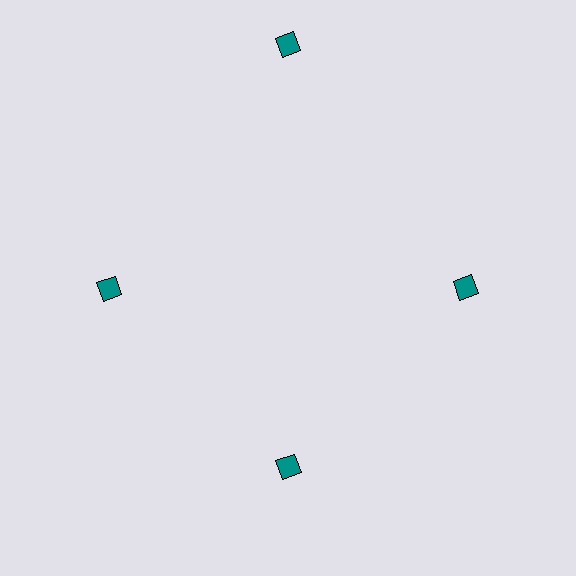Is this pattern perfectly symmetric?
No. The 4 teal diamonds are arranged in a ring, but one element near the 12 o'clock position is pushed outward from the center, breaking the 4-fold rotational symmetry.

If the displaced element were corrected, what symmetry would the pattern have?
It would have 4-fold rotational symmetry — the pattern would map onto itself every 90 degrees.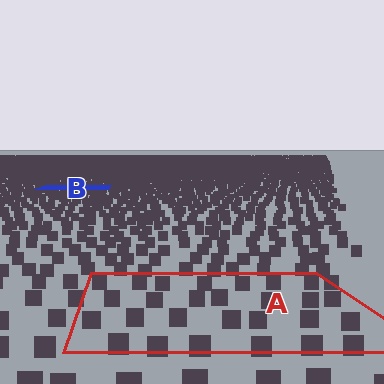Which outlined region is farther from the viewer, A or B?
Region B is farther from the viewer — the texture elements inside it appear smaller and more densely packed.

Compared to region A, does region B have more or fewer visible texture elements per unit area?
Region B has more texture elements per unit area — they are packed more densely because it is farther away.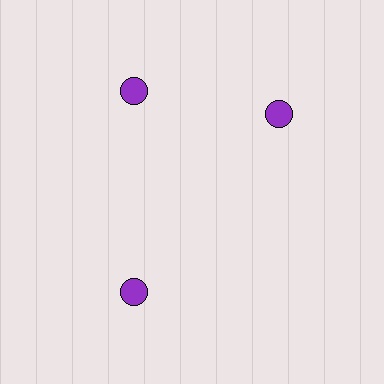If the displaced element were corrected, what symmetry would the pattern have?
It would have 3-fold rotational symmetry — the pattern would map onto itself every 120 degrees.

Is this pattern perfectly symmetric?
No. The 3 purple circles are arranged in a ring, but one element near the 3 o'clock position is rotated out of alignment along the ring, breaking the 3-fold rotational symmetry.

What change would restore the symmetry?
The symmetry would be restored by rotating it back into even spacing with its neighbors so that all 3 circles sit at equal angles and equal distance from the center.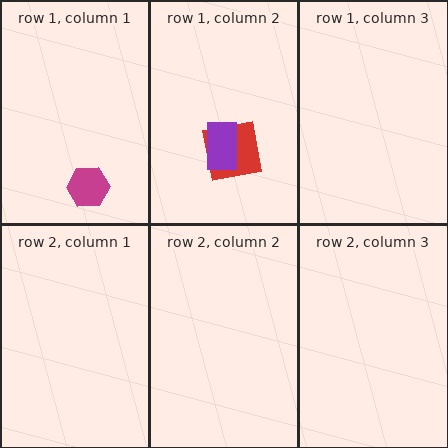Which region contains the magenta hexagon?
The row 1, column 1 region.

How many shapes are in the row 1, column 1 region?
1.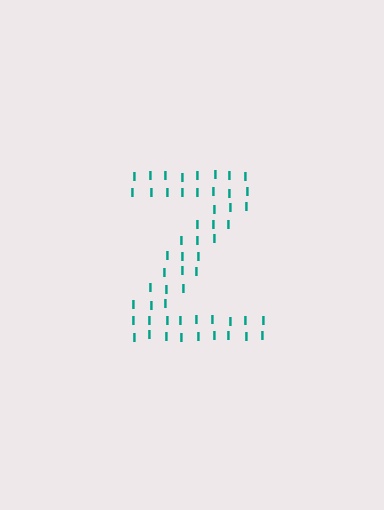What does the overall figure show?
The overall figure shows the letter Z.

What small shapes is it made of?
It is made of small letter I's.